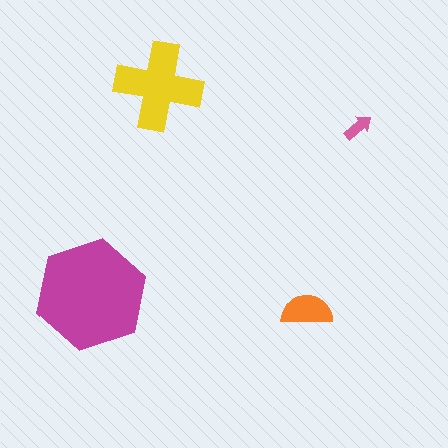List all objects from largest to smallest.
The magenta hexagon, the yellow cross, the orange semicircle, the pink arrow.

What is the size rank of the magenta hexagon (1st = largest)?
1st.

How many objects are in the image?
There are 4 objects in the image.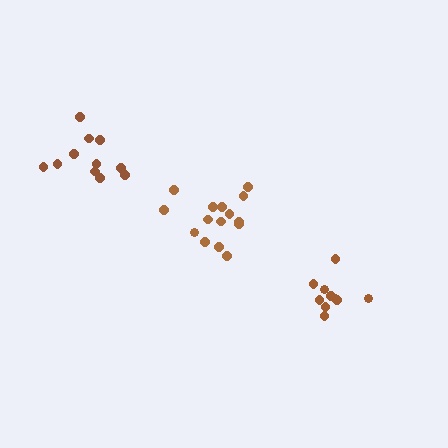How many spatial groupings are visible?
There are 3 spatial groupings.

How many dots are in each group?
Group 1: 15 dots, Group 2: 10 dots, Group 3: 11 dots (36 total).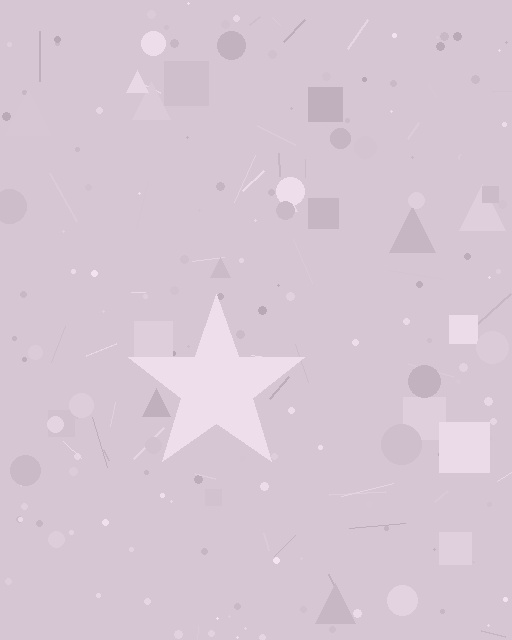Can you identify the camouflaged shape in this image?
The camouflaged shape is a star.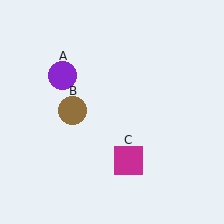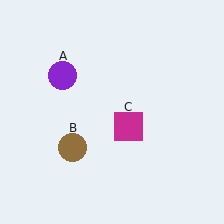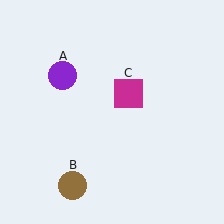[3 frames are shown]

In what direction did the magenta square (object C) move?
The magenta square (object C) moved up.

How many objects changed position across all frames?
2 objects changed position: brown circle (object B), magenta square (object C).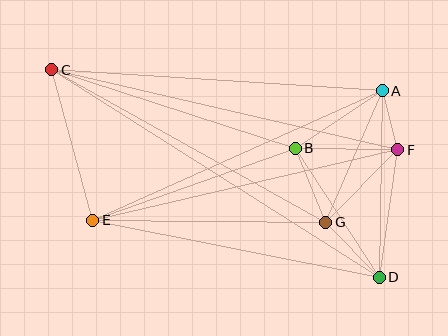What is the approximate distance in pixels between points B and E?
The distance between B and E is approximately 215 pixels.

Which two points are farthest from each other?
Points C and D are farthest from each other.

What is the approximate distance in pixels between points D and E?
The distance between D and E is approximately 292 pixels.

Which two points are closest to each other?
Points A and F are closest to each other.